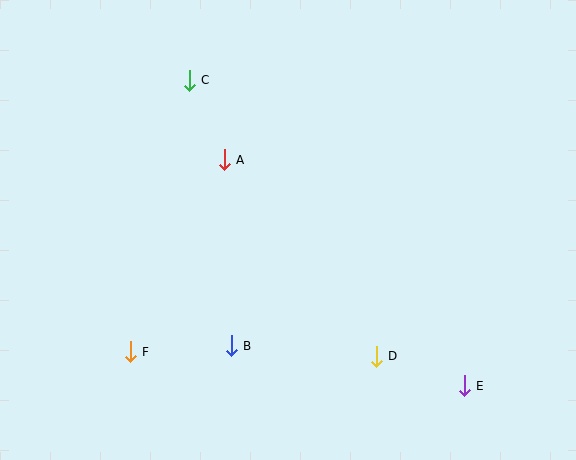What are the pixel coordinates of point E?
Point E is at (464, 386).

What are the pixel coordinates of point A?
Point A is at (224, 160).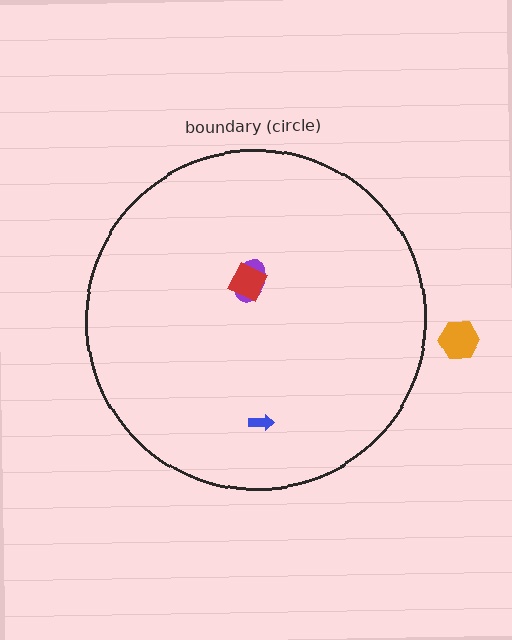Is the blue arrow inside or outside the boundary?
Inside.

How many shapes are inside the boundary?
3 inside, 1 outside.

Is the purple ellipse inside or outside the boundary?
Inside.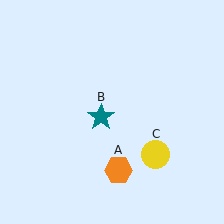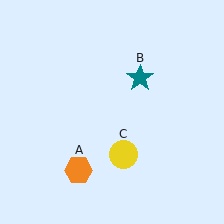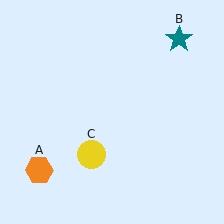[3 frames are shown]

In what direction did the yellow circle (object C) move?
The yellow circle (object C) moved left.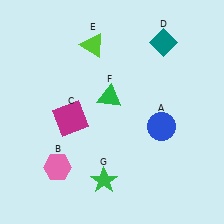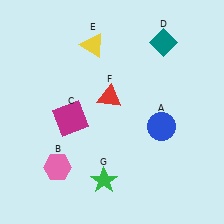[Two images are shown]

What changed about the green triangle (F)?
In Image 1, F is green. In Image 2, it changed to red.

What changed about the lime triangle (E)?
In Image 1, E is lime. In Image 2, it changed to yellow.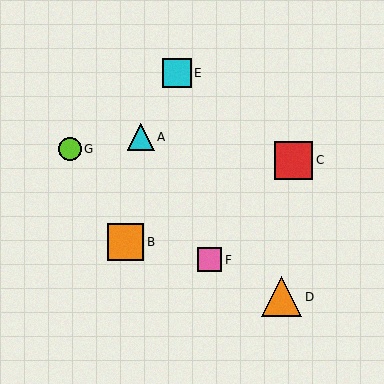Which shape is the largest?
The orange triangle (labeled D) is the largest.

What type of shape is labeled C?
Shape C is a red square.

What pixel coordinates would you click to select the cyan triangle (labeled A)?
Click at (141, 137) to select the cyan triangle A.